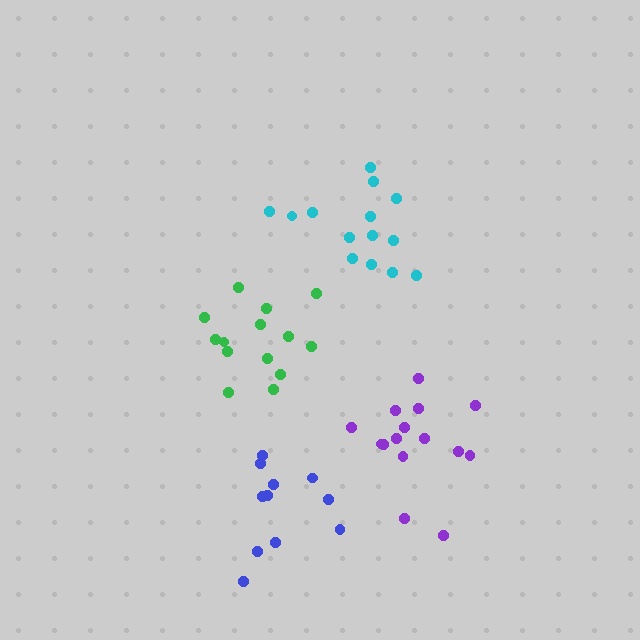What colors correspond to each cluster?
The clusters are colored: cyan, purple, blue, green.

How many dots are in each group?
Group 1: 14 dots, Group 2: 15 dots, Group 3: 11 dots, Group 4: 14 dots (54 total).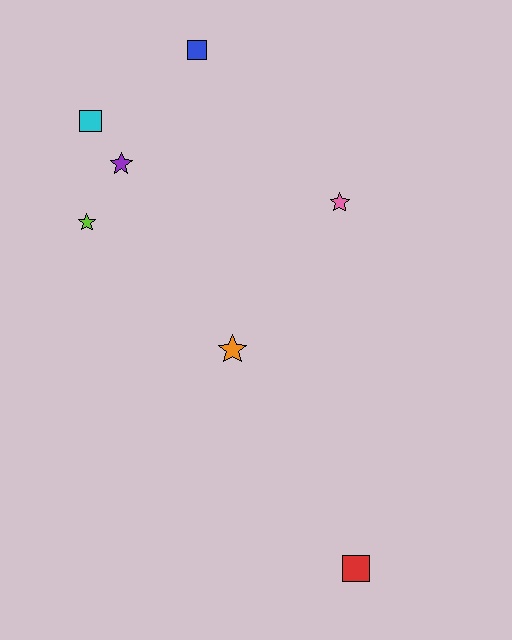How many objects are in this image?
There are 7 objects.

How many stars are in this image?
There are 4 stars.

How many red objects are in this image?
There is 1 red object.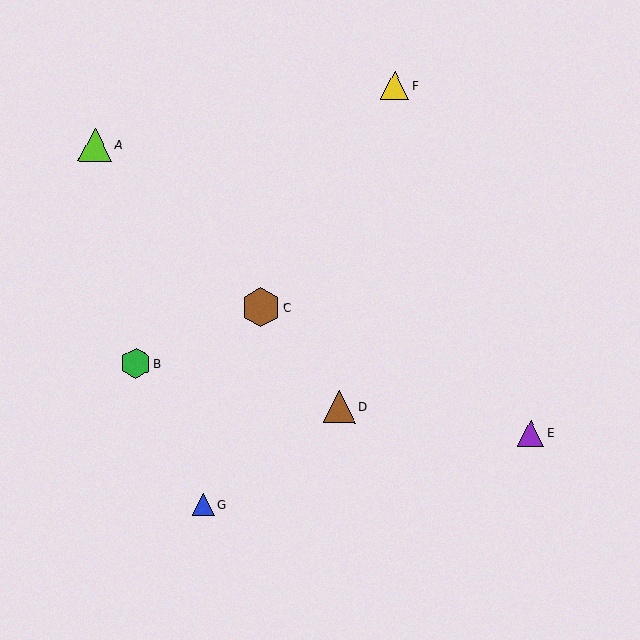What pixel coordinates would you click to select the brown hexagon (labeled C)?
Click at (261, 307) to select the brown hexagon C.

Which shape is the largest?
The brown hexagon (labeled C) is the largest.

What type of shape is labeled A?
Shape A is a lime triangle.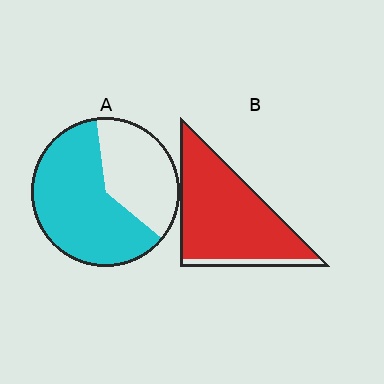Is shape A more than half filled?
Yes.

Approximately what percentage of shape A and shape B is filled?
A is approximately 60% and B is approximately 90%.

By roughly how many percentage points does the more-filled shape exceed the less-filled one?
By roughly 25 percentage points (B over A).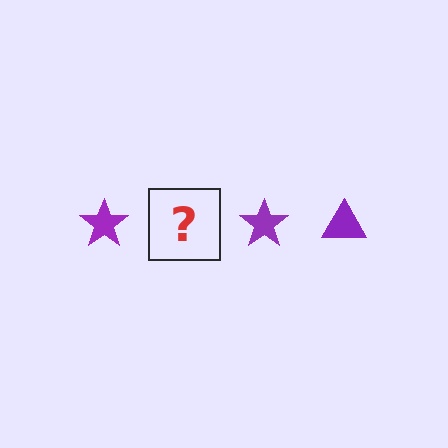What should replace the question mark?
The question mark should be replaced with a purple triangle.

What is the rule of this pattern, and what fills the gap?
The rule is that the pattern cycles through star, triangle shapes in purple. The gap should be filled with a purple triangle.